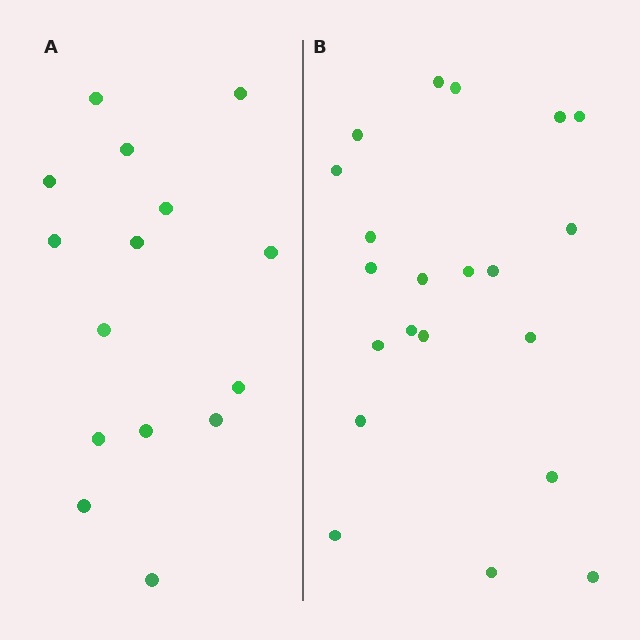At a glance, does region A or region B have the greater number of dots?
Region B (the right region) has more dots.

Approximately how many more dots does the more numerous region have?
Region B has about 6 more dots than region A.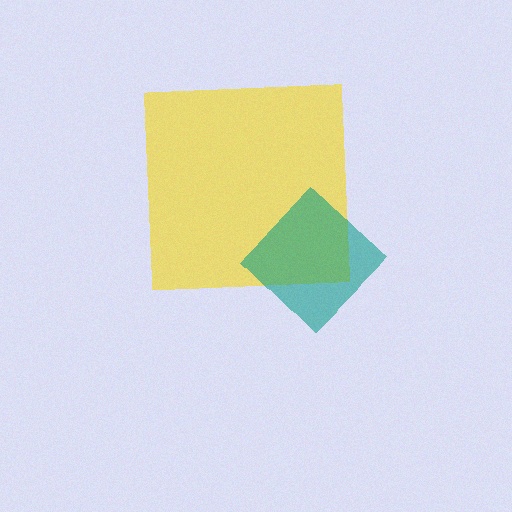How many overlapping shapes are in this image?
There are 2 overlapping shapes in the image.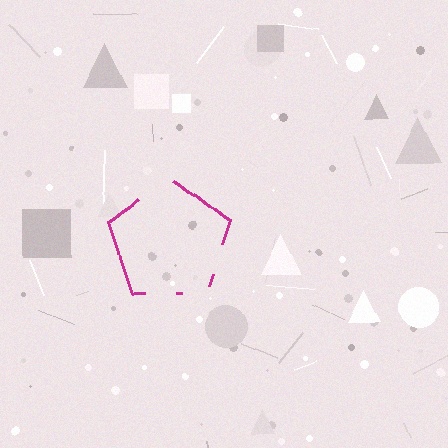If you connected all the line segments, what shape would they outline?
They would outline a pentagon.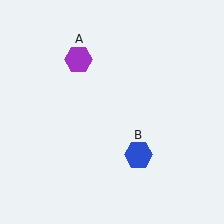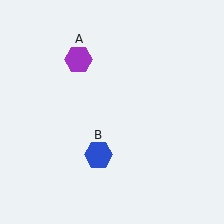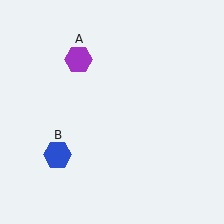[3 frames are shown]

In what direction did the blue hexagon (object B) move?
The blue hexagon (object B) moved left.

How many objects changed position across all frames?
1 object changed position: blue hexagon (object B).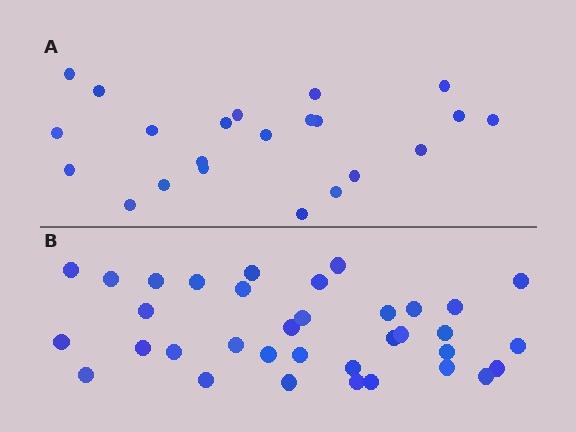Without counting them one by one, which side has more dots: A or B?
Region B (the bottom region) has more dots.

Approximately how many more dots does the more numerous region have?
Region B has approximately 15 more dots than region A.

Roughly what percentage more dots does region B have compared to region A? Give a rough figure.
About 60% more.